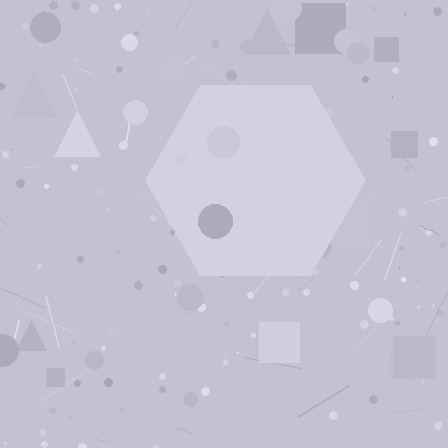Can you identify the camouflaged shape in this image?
The camouflaged shape is a hexagon.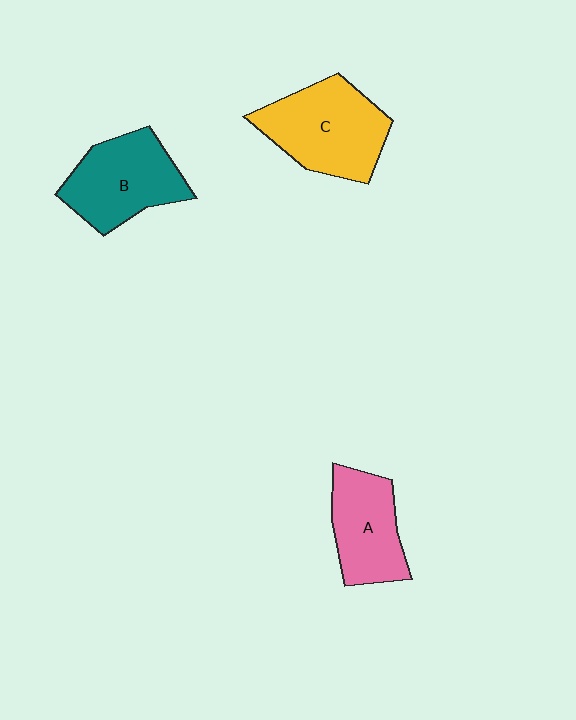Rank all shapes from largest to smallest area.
From largest to smallest: C (yellow), B (teal), A (pink).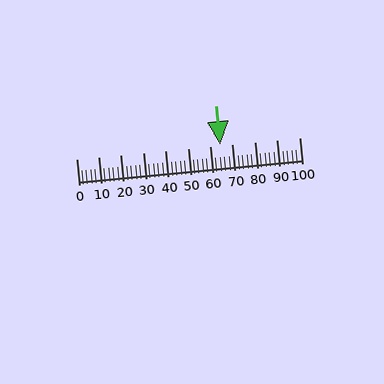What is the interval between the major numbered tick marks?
The major tick marks are spaced 10 units apart.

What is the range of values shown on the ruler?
The ruler shows values from 0 to 100.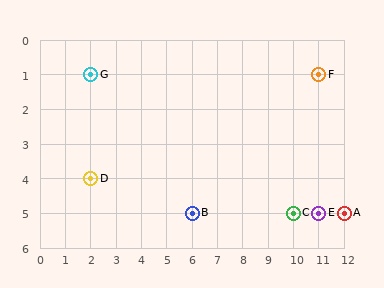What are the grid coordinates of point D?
Point D is at grid coordinates (2, 4).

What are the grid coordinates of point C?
Point C is at grid coordinates (10, 5).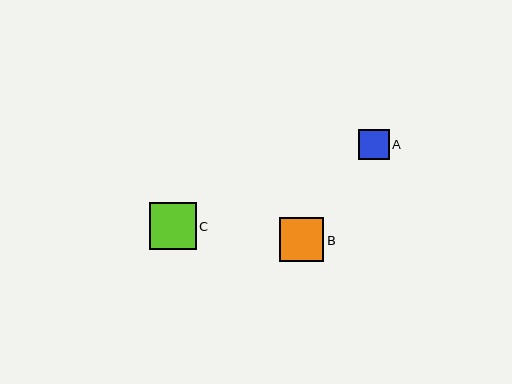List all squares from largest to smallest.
From largest to smallest: C, B, A.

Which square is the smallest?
Square A is the smallest with a size of approximately 31 pixels.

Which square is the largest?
Square C is the largest with a size of approximately 47 pixels.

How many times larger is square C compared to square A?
Square C is approximately 1.5 times the size of square A.